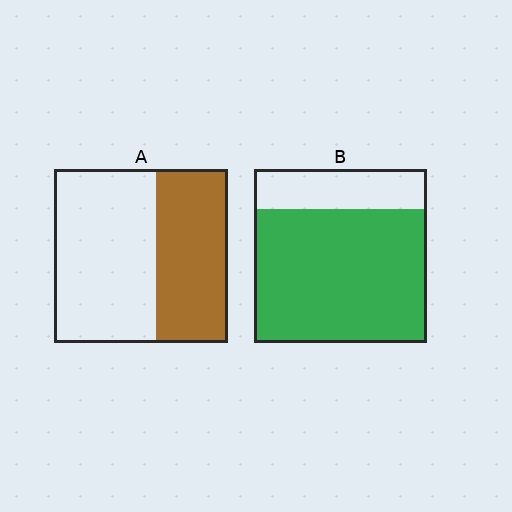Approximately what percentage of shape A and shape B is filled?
A is approximately 40% and B is approximately 75%.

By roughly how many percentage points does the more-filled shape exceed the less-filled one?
By roughly 35 percentage points (B over A).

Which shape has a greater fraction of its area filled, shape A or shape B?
Shape B.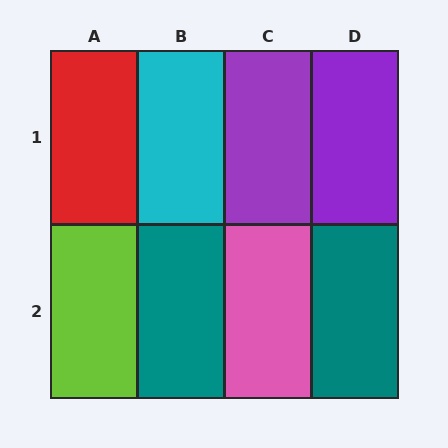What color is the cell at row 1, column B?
Cyan.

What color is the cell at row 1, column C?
Purple.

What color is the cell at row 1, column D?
Purple.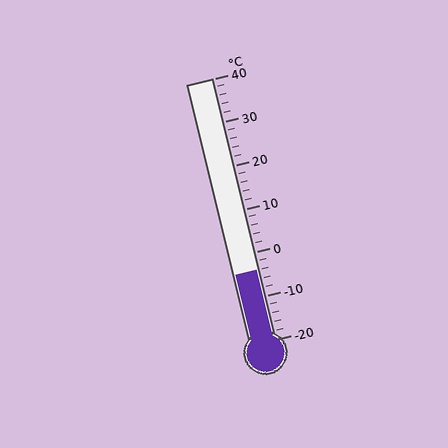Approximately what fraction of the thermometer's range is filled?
The thermometer is filled to approximately 25% of its range.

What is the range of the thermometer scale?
The thermometer scale ranges from -20°C to 40°C.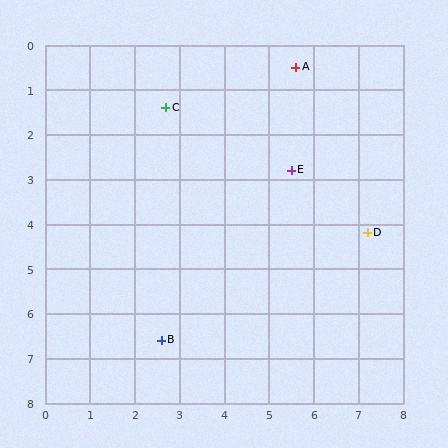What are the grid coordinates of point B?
Point B is at approximately (2.6, 6.6).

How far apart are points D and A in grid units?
Points D and A are about 4.0 grid units apart.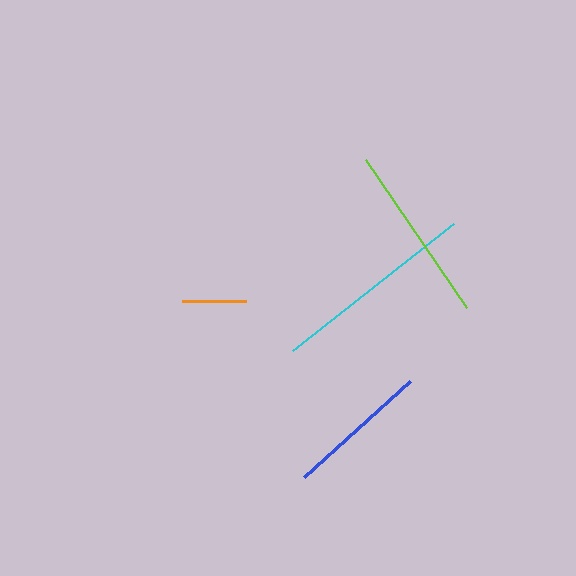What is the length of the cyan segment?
The cyan segment is approximately 205 pixels long.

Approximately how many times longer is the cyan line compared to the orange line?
The cyan line is approximately 3.2 times the length of the orange line.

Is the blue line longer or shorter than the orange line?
The blue line is longer than the orange line.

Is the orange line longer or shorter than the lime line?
The lime line is longer than the orange line.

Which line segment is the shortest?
The orange line is the shortest at approximately 63 pixels.